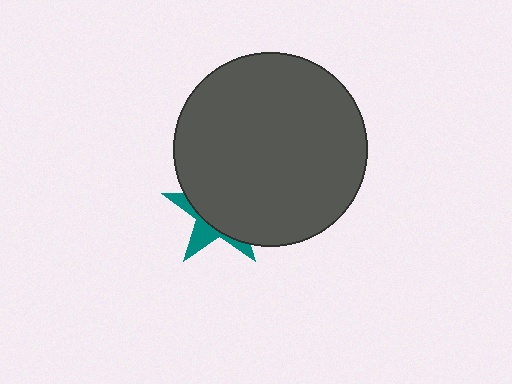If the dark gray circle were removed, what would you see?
You would see the complete teal star.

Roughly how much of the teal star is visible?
A small part of it is visible (roughly 30%).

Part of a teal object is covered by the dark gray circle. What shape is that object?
It is a star.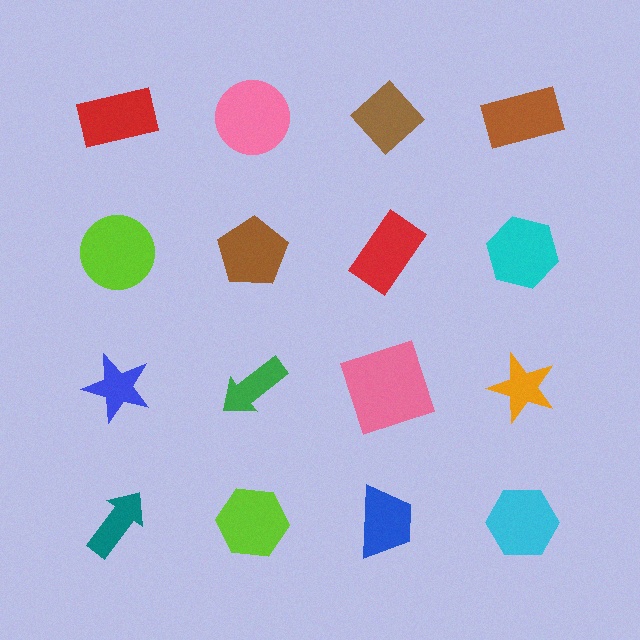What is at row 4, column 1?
A teal arrow.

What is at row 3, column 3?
A pink square.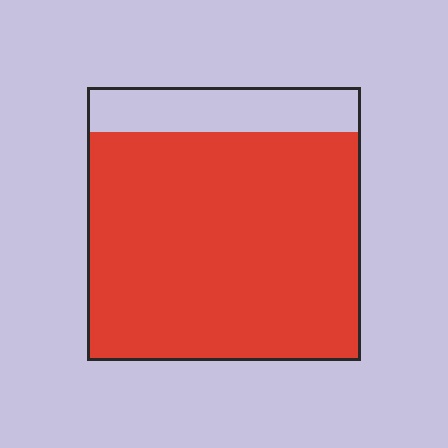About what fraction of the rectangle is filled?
About five sixths (5/6).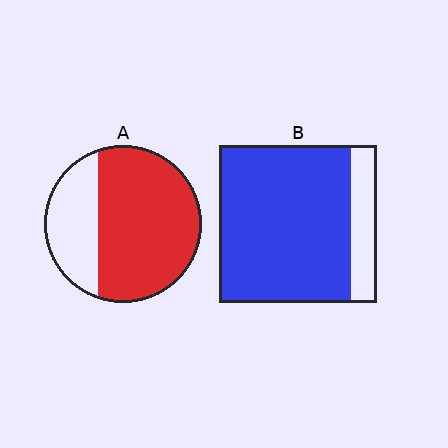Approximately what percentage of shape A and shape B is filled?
A is approximately 70% and B is approximately 85%.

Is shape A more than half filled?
Yes.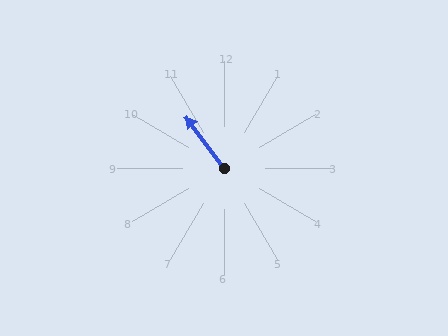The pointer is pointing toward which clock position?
Roughly 11 o'clock.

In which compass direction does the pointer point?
Northwest.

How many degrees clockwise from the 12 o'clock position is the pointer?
Approximately 324 degrees.